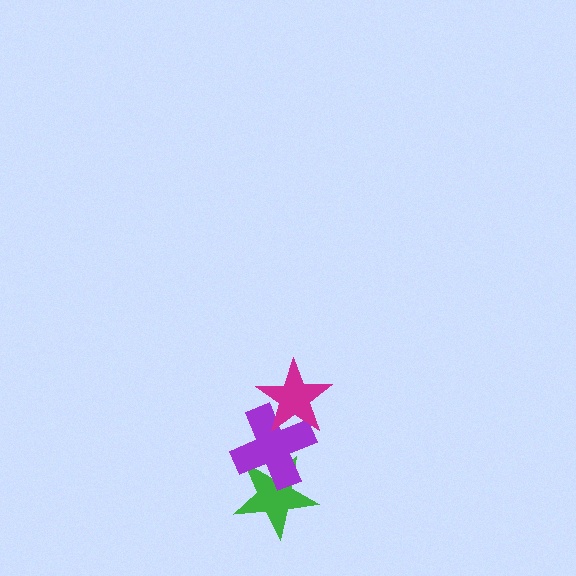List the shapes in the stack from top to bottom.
From top to bottom: the magenta star, the purple cross, the green star.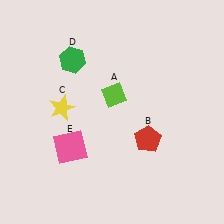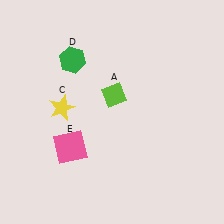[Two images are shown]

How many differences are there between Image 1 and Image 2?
There is 1 difference between the two images.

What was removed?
The red pentagon (B) was removed in Image 2.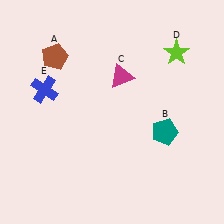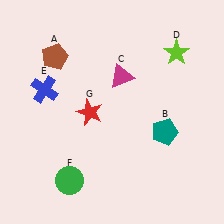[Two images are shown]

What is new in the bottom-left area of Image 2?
A red star (G) was added in the bottom-left area of Image 2.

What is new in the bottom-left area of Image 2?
A green circle (F) was added in the bottom-left area of Image 2.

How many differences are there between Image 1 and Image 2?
There are 2 differences between the two images.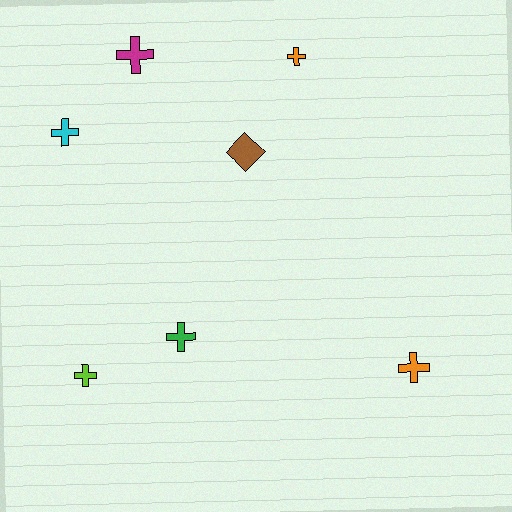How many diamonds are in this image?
There is 1 diamond.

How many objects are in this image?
There are 7 objects.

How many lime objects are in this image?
There is 1 lime object.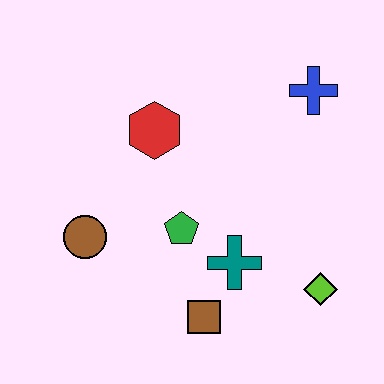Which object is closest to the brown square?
The teal cross is closest to the brown square.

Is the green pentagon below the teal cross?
No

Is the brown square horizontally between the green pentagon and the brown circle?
No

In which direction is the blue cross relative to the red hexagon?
The blue cross is to the right of the red hexagon.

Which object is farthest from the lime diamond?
The brown circle is farthest from the lime diamond.